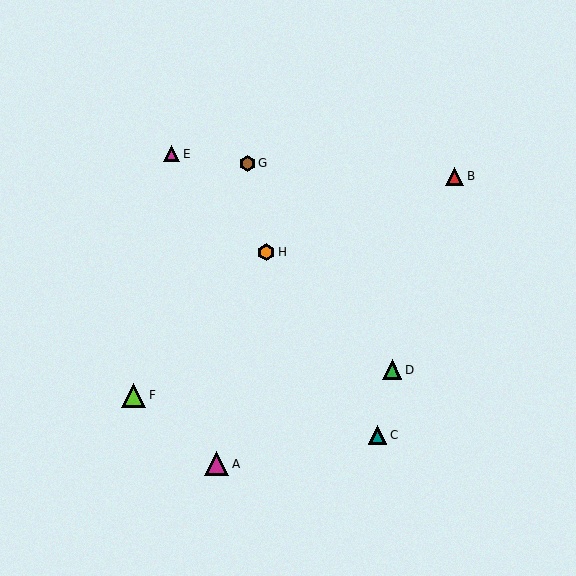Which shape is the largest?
The magenta triangle (labeled A) is the largest.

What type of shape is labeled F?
Shape F is a lime triangle.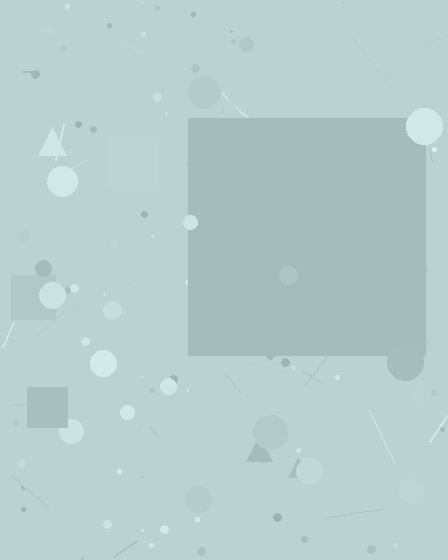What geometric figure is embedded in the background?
A square is embedded in the background.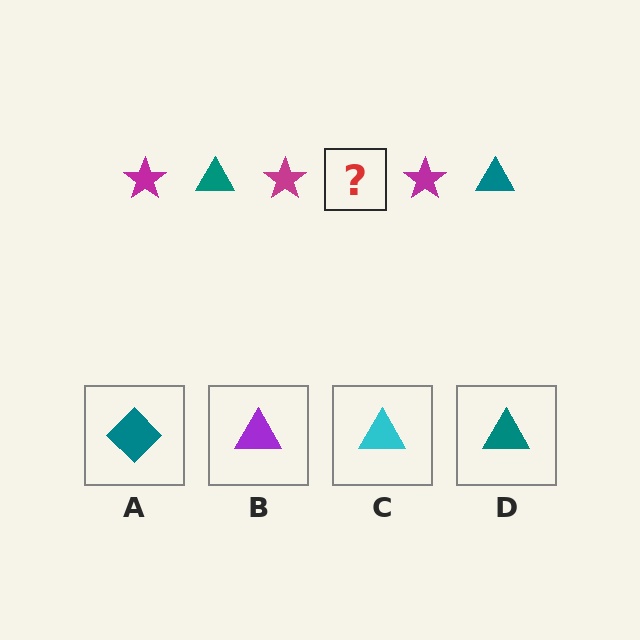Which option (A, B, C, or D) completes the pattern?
D.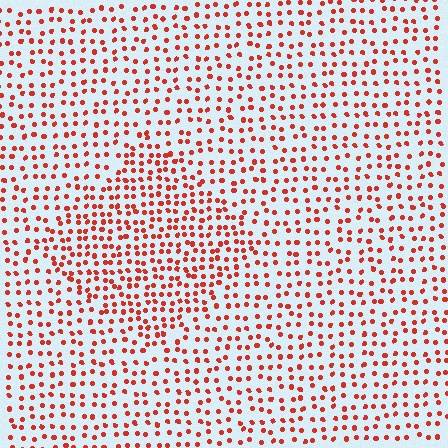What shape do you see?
I see a diamond.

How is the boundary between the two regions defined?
The boundary is defined by a change in element density (approximately 1.6x ratio). All elements are the same color, size, and shape.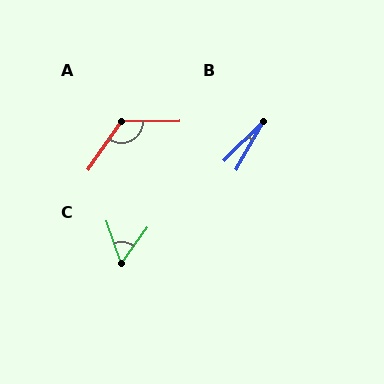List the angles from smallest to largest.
B (17°), C (55°), A (126°).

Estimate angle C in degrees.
Approximately 55 degrees.